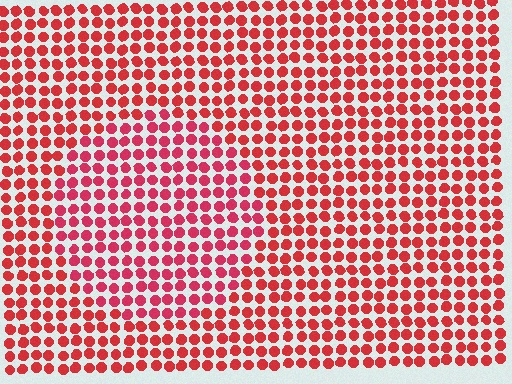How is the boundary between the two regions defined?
The boundary is defined purely by a slight shift in hue (about 14 degrees). Spacing, size, and orientation are identical on both sides.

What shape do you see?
I see a circle.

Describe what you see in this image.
The image is filled with small red elements in a uniform arrangement. A circle-shaped region is visible where the elements are tinted to a slightly different hue, forming a subtle color boundary.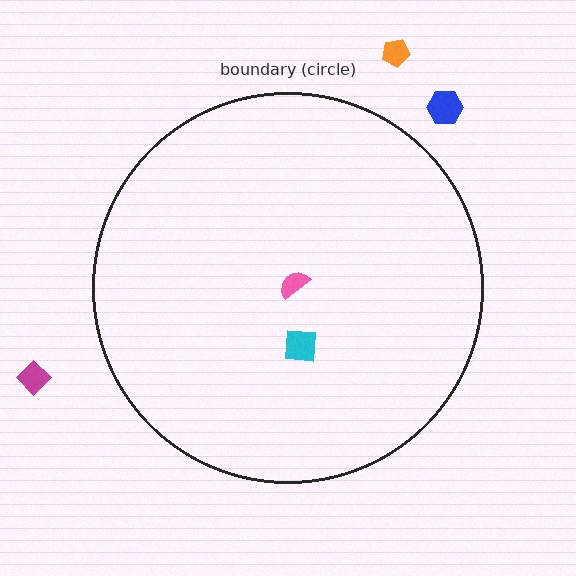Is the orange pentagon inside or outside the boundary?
Outside.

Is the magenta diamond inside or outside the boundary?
Outside.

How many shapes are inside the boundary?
2 inside, 3 outside.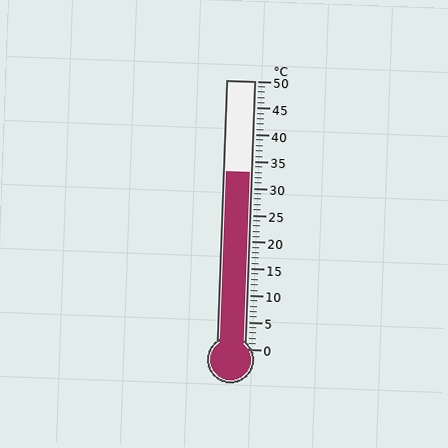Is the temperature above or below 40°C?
The temperature is below 40°C.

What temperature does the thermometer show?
The thermometer shows approximately 33°C.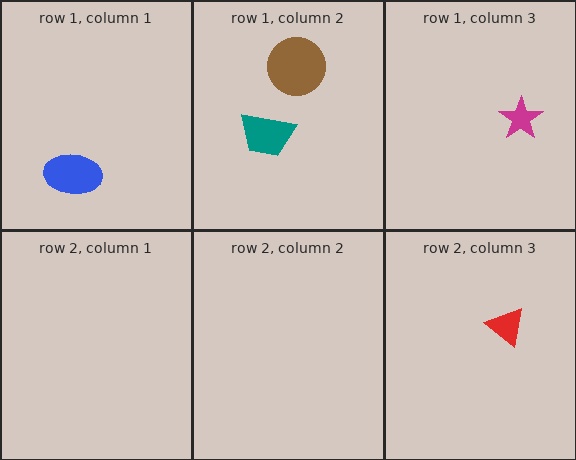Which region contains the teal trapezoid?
The row 1, column 2 region.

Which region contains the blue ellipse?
The row 1, column 1 region.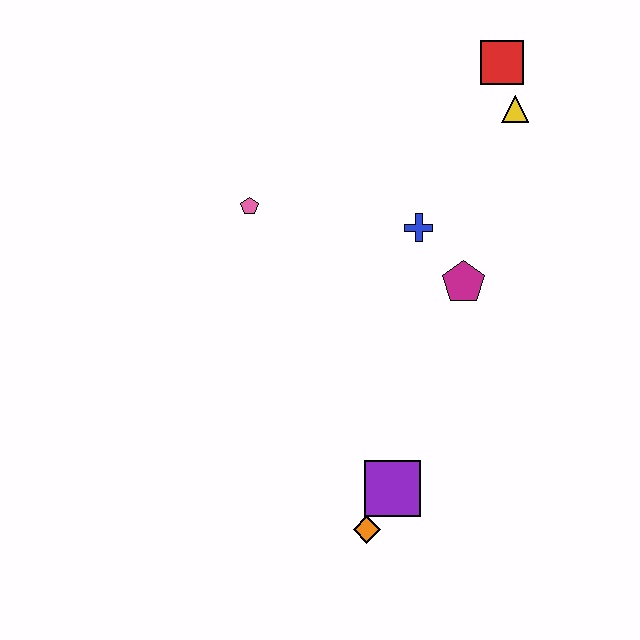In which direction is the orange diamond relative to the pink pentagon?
The orange diamond is below the pink pentagon.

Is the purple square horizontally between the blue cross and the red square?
No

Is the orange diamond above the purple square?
No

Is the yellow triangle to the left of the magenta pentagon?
No